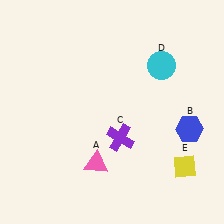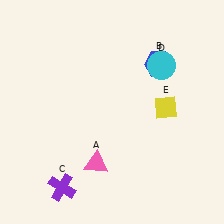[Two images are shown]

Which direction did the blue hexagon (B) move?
The blue hexagon (B) moved up.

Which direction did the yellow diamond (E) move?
The yellow diamond (E) moved up.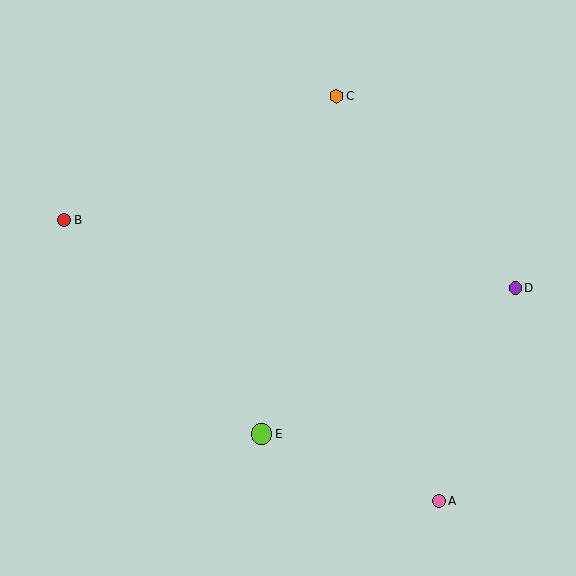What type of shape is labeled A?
Shape A is a pink circle.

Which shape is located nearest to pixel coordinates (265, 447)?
The lime circle (labeled E) at (262, 434) is nearest to that location.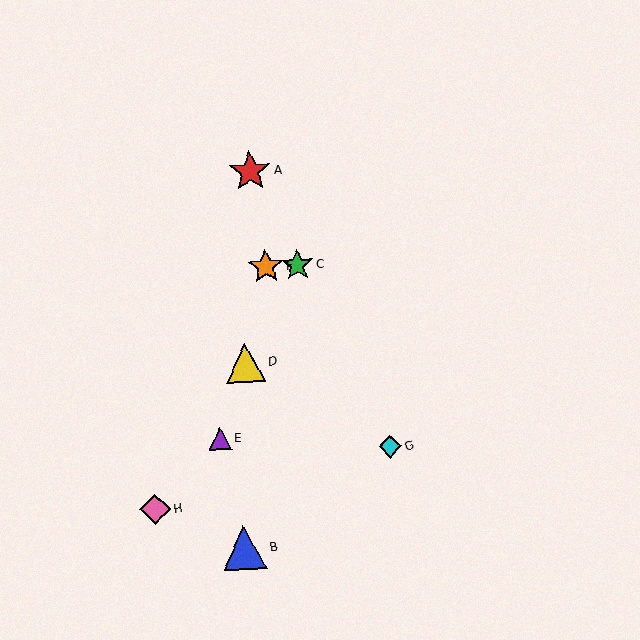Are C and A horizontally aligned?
No, C is at y≈265 and A is at y≈171.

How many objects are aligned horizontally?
2 objects (C, F) are aligned horizontally.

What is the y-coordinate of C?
Object C is at y≈265.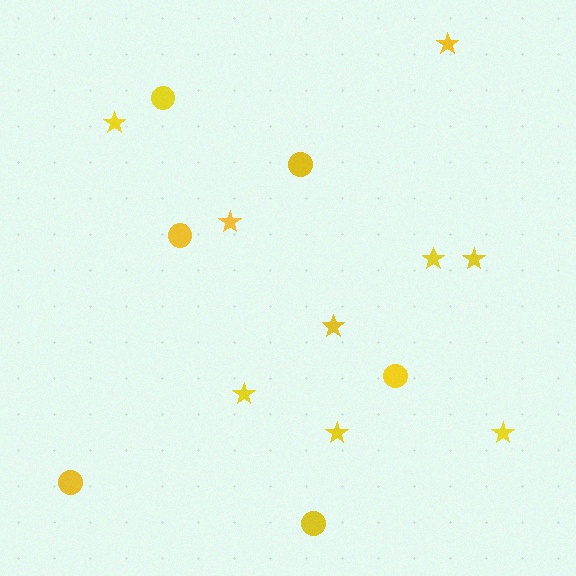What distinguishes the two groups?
There are 2 groups: one group of stars (9) and one group of circles (6).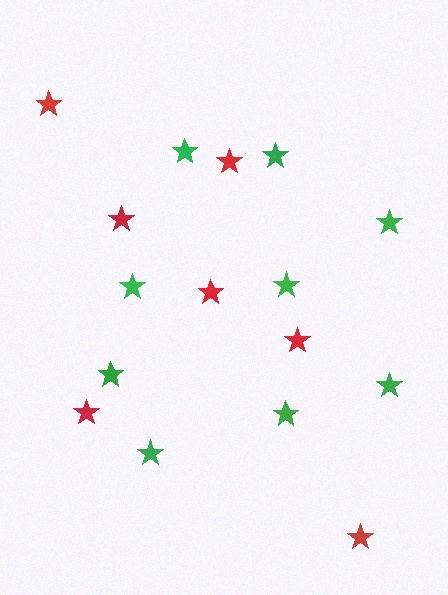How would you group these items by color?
There are 2 groups: one group of red stars (7) and one group of green stars (9).